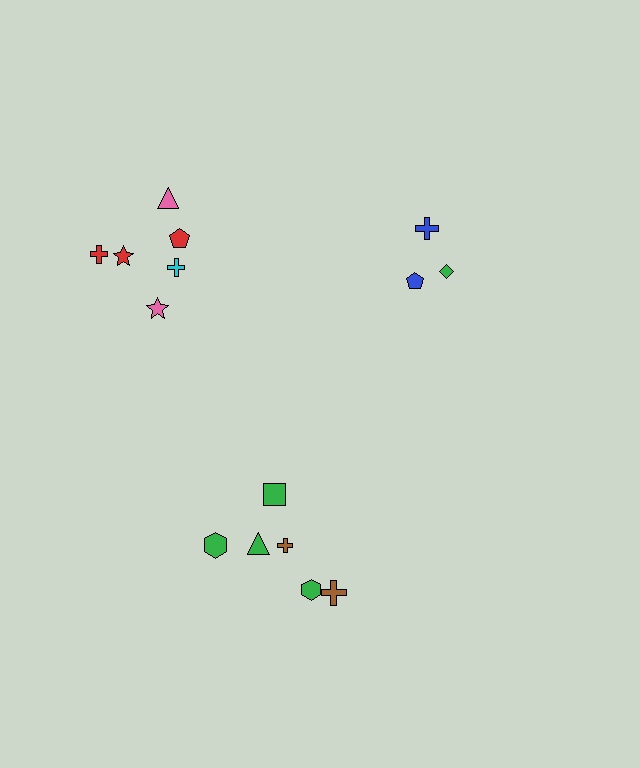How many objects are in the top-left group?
There are 6 objects.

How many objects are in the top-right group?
There are 3 objects.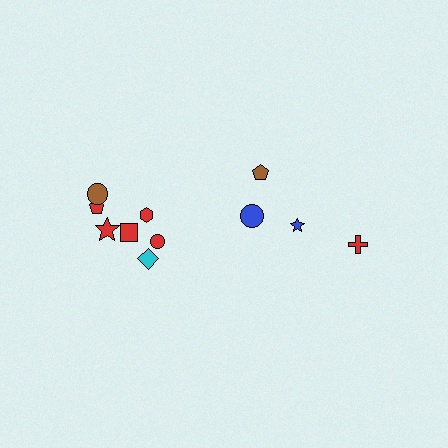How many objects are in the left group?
There are 7 objects.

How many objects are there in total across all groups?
There are 11 objects.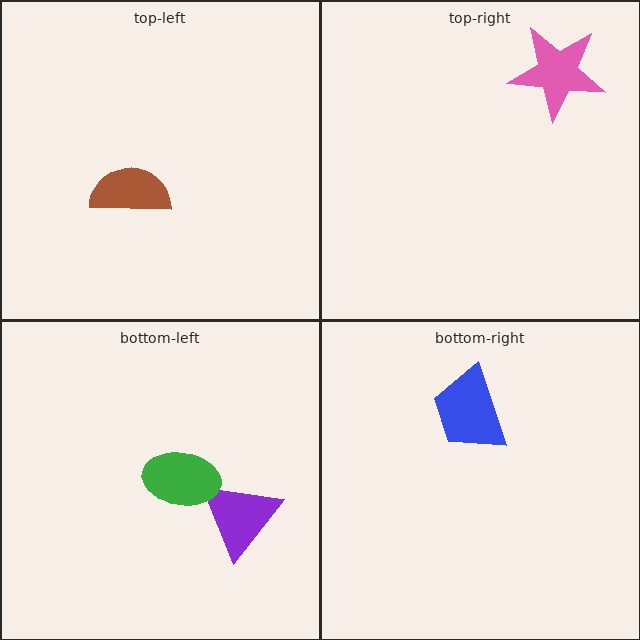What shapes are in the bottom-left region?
The purple triangle, the green ellipse.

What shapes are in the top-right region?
The pink star.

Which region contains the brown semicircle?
The top-left region.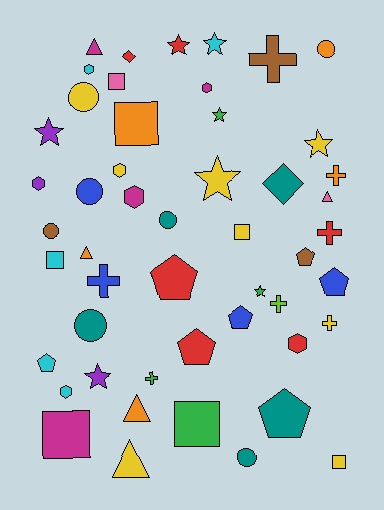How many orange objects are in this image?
There are 5 orange objects.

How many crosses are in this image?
There are 7 crosses.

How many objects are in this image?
There are 50 objects.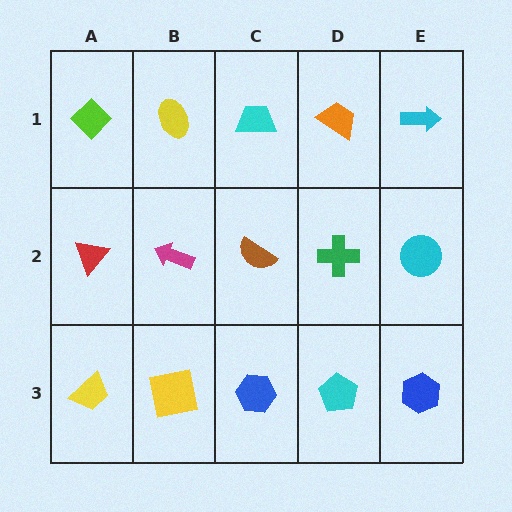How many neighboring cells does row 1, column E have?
2.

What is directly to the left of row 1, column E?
An orange trapezoid.